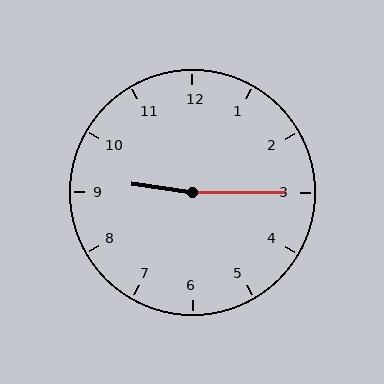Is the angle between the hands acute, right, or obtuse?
It is obtuse.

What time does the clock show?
9:15.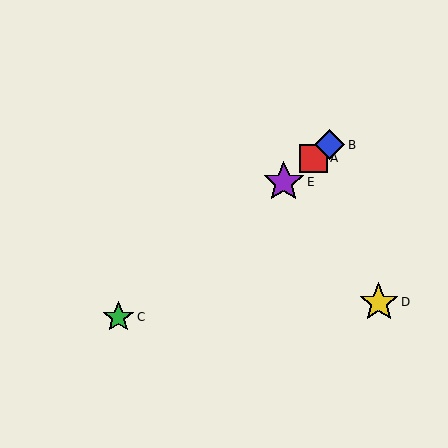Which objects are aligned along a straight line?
Objects A, B, C, E are aligned along a straight line.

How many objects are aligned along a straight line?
4 objects (A, B, C, E) are aligned along a straight line.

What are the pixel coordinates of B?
Object B is at (330, 145).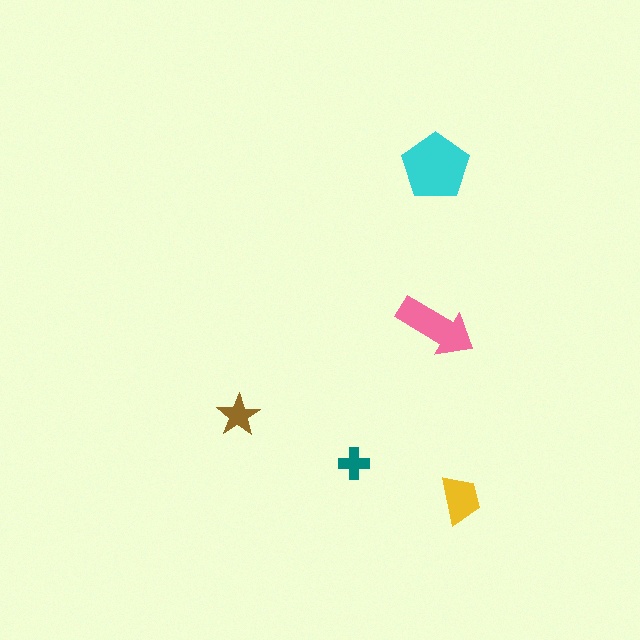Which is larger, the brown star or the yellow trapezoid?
The yellow trapezoid.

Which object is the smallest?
The teal cross.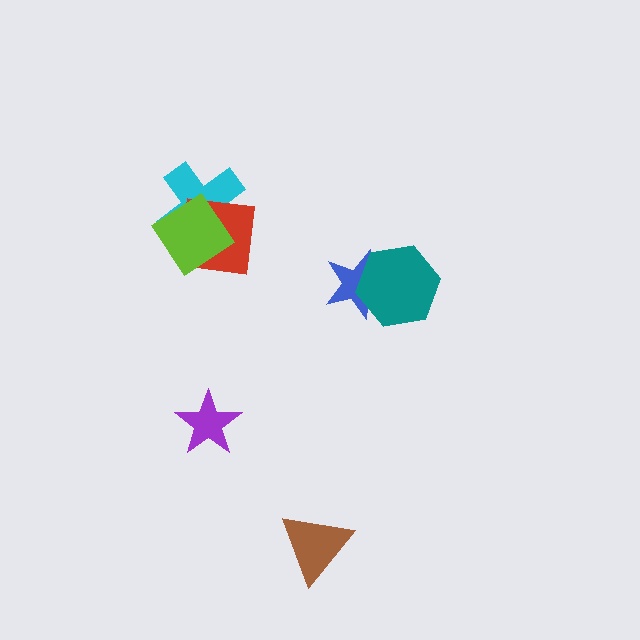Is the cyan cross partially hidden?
Yes, it is partially covered by another shape.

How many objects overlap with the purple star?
0 objects overlap with the purple star.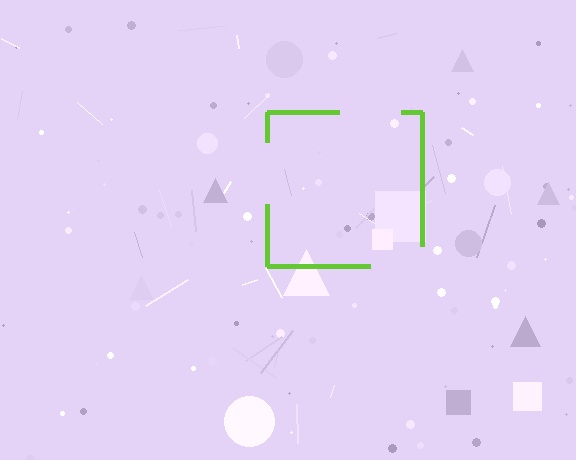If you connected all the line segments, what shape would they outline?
They would outline a square.